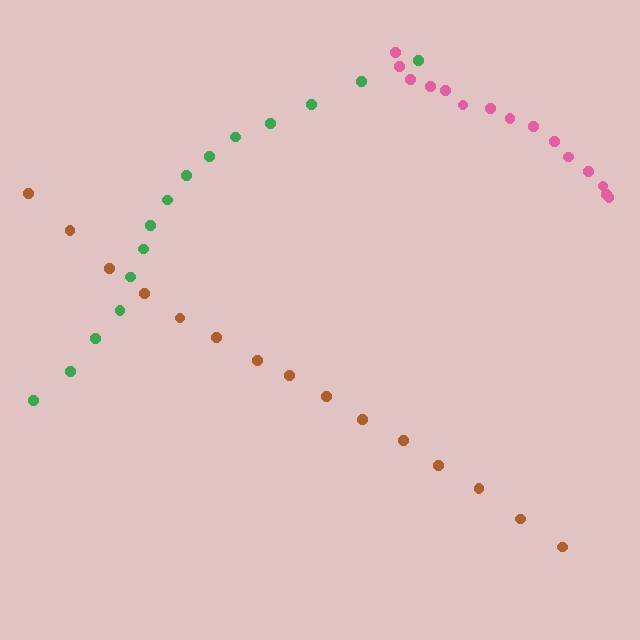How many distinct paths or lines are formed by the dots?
There are 3 distinct paths.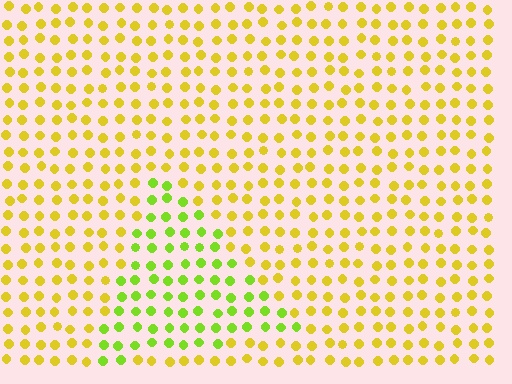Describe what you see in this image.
The image is filled with small yellow elements in a uniform arrangement. A triangle-shaped region is visible where the elements are tinted to a slightly different hue, forming a subtle color boundary.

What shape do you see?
I see a triangle.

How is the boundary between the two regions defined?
The boundary is defined purely by a slight shift in hue (about 38 degrees). Spacing, size, and orientation are identical on both sides.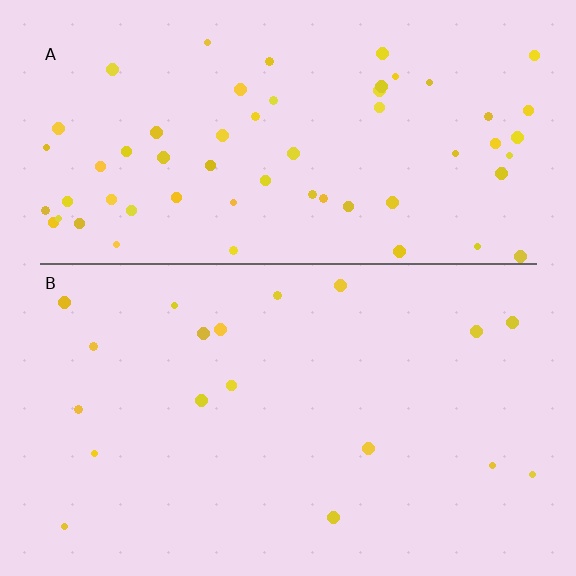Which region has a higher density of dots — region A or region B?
A (the top).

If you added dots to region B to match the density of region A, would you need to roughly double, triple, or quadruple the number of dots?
Approximately triple.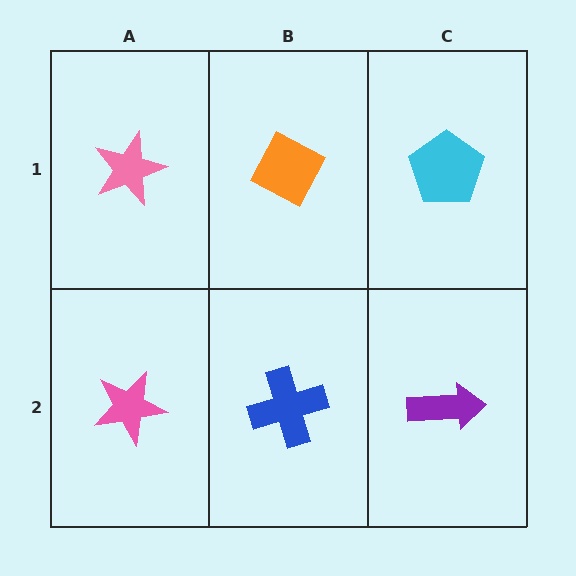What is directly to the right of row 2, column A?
A blue cross.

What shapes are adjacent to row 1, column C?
A purple arrow (row 2, column C), an orange diamond (row 1, column B).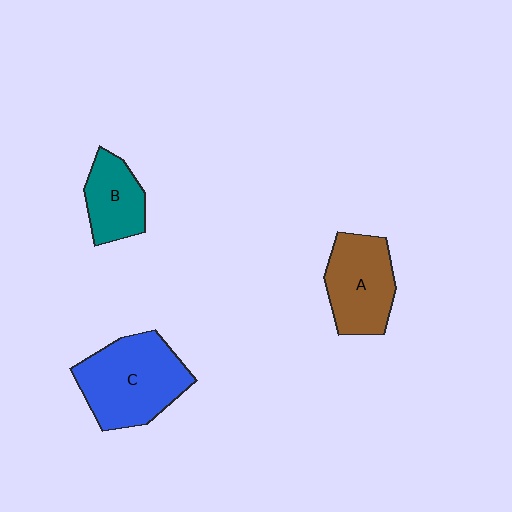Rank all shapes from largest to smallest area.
From largest to smallest: C (blue), A (brown), B (teal).